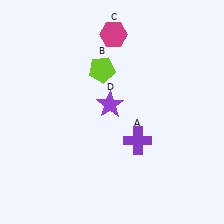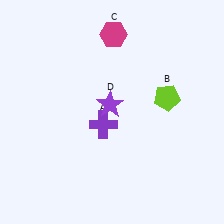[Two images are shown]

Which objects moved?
The objects that moved are: the purple cross (A), the lime pentagon (B).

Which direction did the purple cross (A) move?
The purple cross (A) moved left.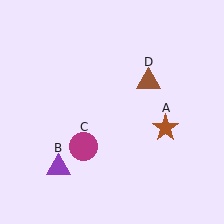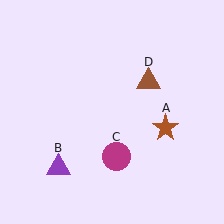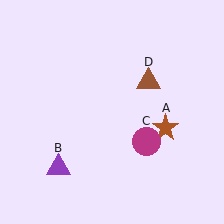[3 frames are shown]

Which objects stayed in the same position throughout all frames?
Brown star (object A) and purple triangle (object B) and brown triangle (object D) remained stationary.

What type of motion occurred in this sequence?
The magenta circle (object C) rotated counterclockwise around the center of the scene.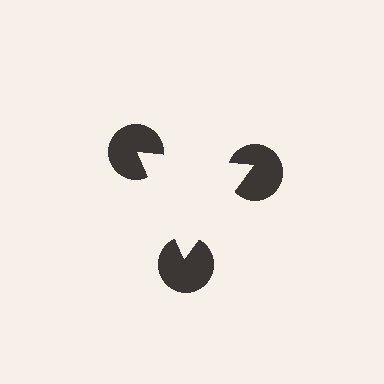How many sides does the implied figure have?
3 sides.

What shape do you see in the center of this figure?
An illusory triangle — its edges are inferred from the aligned wedge cuts in the pac-man discs, not physically drawn.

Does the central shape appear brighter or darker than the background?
It typically appears slightly brighter than the background, even though no actual brightness change is drawn.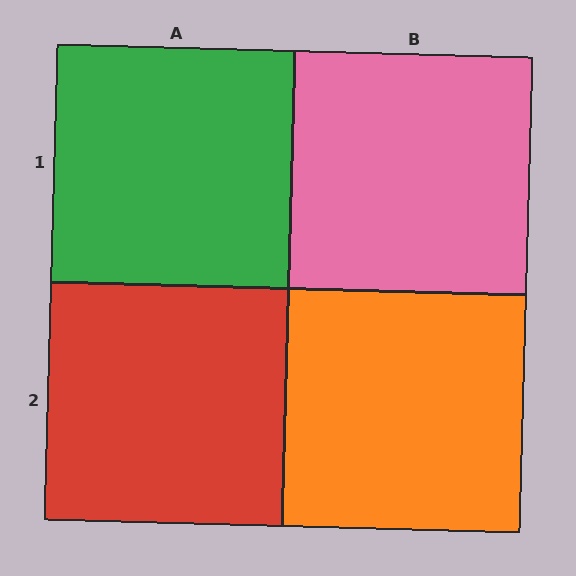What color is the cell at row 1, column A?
Green.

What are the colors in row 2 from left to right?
Red, orange.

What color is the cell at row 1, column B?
Pink.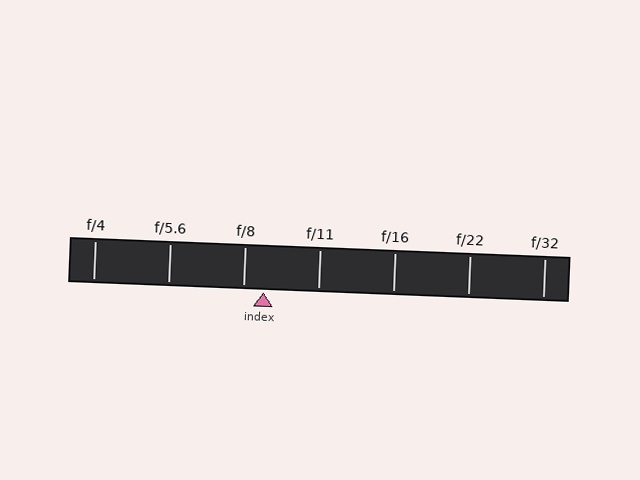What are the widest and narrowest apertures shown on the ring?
The widest aperture shown is f/4 and the narrowest is f/32.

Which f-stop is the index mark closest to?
The index mark is closest to f/8.